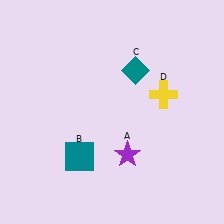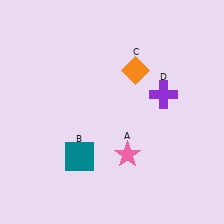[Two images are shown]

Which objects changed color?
A changed from purple to pink. C changed from teal to orange. D changed from yellow to purple.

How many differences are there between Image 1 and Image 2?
There are 3 differences between the two images.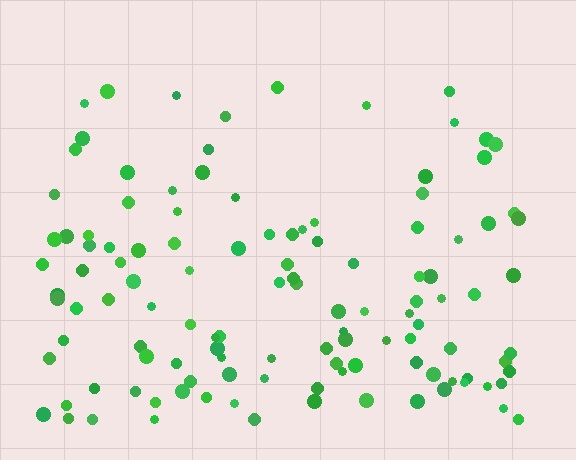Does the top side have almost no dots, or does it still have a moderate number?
Still a moderate number, just noticeably fewer than the bottom.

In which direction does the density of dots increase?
From top to bottom, with the bottom side densest.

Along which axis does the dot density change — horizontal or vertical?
Vertical.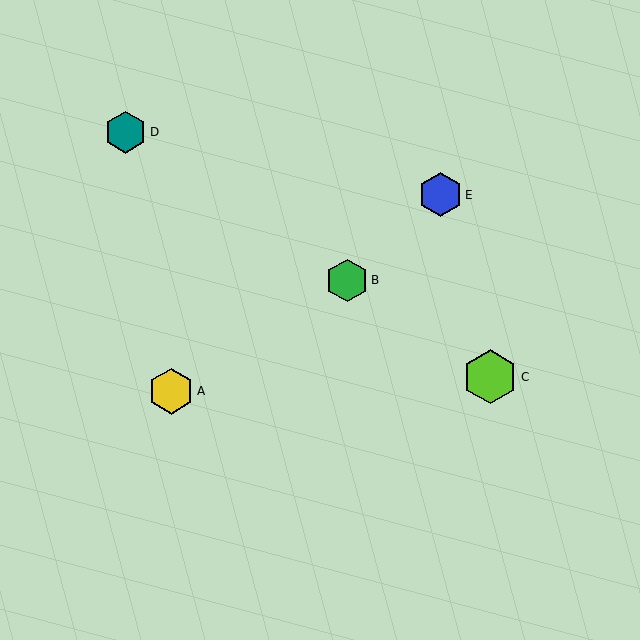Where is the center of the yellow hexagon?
The center of the yellow hexagon is at (171, 391).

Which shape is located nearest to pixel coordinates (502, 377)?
The lime hexagon (labeled C) at (490, 377) is nearest to that location.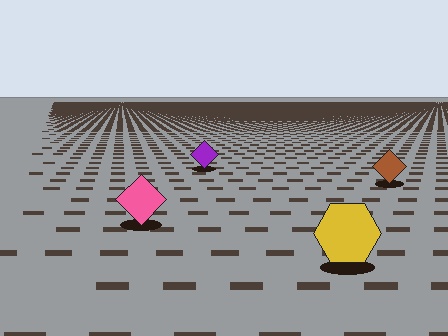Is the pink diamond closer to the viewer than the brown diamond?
Yes. The pink diamond is closer — you can tell from the texture gradient: the ground texture is coarser near it.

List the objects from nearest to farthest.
From nearest to farthest: the yellow hexagon, the pink diamond, the brown diamond, the purple diamond.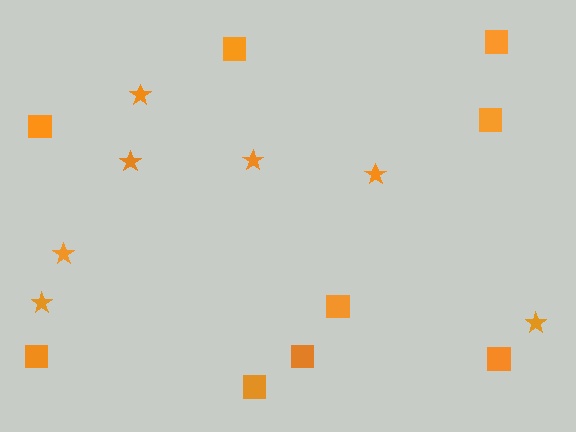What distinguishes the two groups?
There are 2 groups: one group of squares (9) and one group of stars (7).